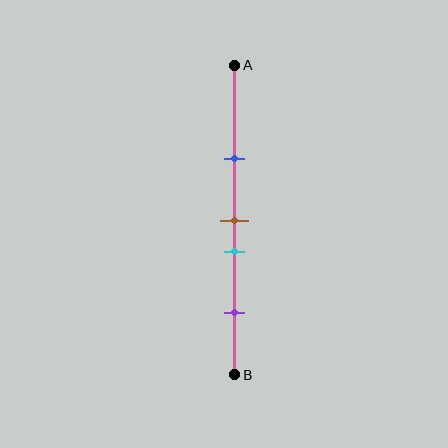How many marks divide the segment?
There are 4 marks dividing the segment.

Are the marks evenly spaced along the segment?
No, the marks are not evenly spaced.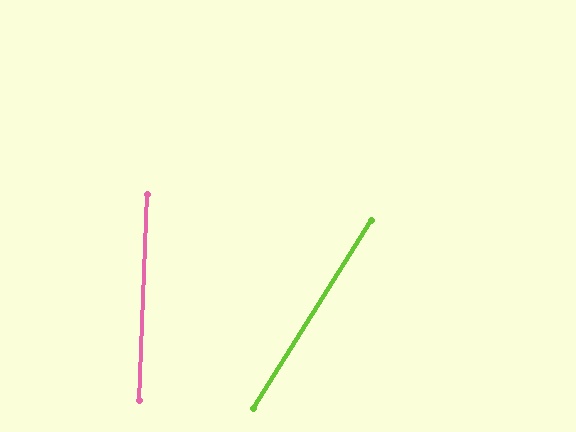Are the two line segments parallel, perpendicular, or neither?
Neither parallel nor perpendicular — they differ by about 30°.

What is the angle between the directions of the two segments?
Approximately 30 degrees.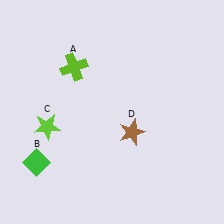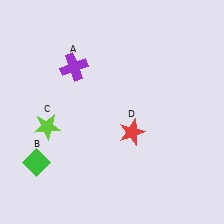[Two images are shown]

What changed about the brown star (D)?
In Image 1, D is brown. In Image 2, it changed to red.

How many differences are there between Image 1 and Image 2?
There are 2 differences between the two images.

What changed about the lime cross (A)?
In Image 1, A is lime. In Image 2, it changed to purple.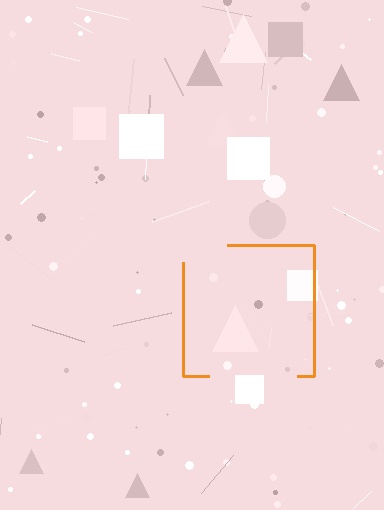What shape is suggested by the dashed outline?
The dashed outline suggests a square.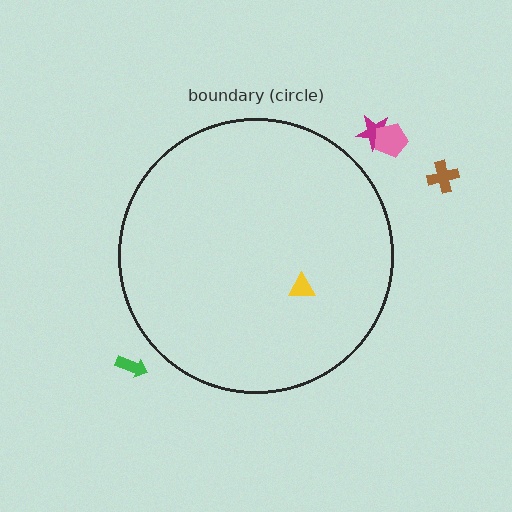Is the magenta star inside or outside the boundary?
Outside.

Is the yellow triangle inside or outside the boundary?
Inside.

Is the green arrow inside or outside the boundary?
Outside.